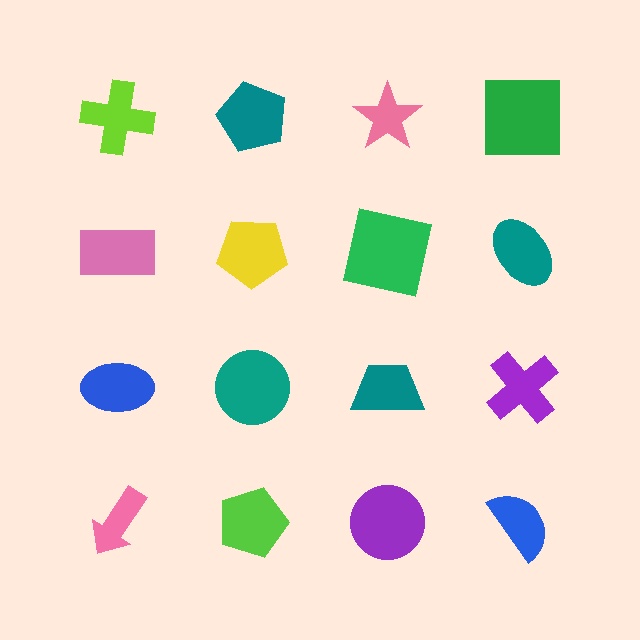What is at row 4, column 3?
A purple circle.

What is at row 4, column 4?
A blue semicircle.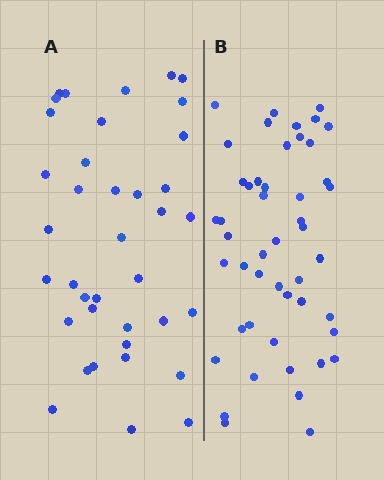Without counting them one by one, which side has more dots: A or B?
Region B (the right region) has more dots.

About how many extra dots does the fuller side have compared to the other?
Region B has roughly 10 or so more dots than region A.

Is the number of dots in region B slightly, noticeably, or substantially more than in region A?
Region B has noticeably more, but not dramatically so. The ratio is roughly 1.3 to 1.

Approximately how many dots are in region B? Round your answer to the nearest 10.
About 50 dots. (The exact count is 48, which rounds to 50.)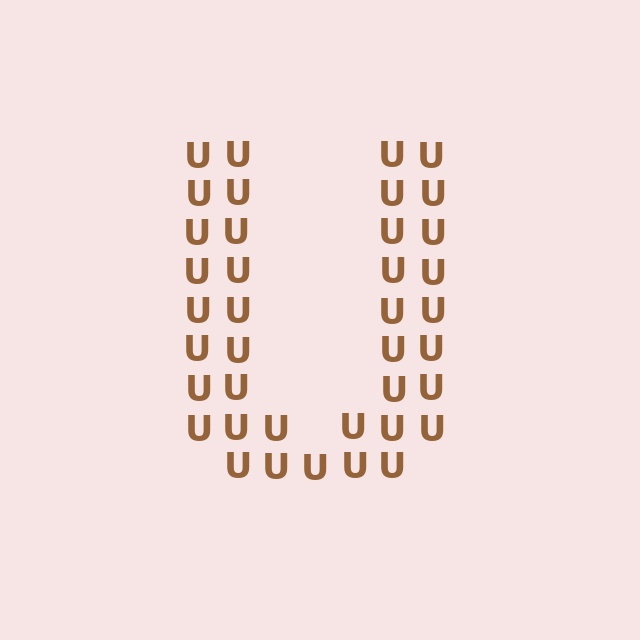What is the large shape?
The large shape is the letter U.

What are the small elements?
The small elements are letter U's.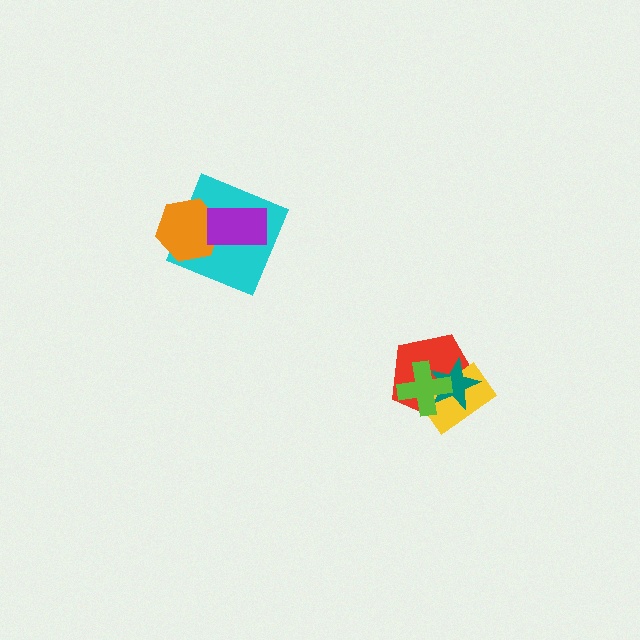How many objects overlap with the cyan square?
2 objects overlap with the cyan square.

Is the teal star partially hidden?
Yes, it is partially covered by another shape.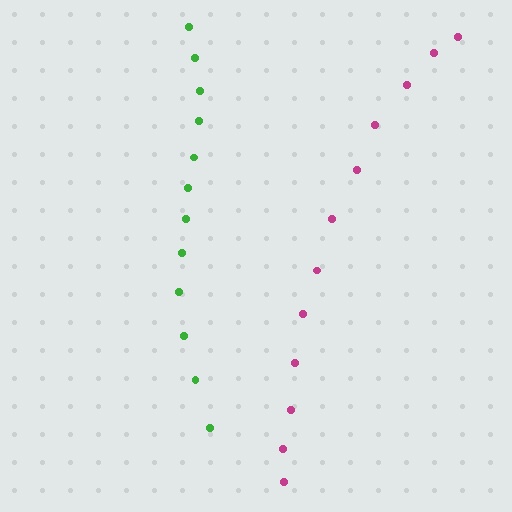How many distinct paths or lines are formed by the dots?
There are 2 distinct paths.